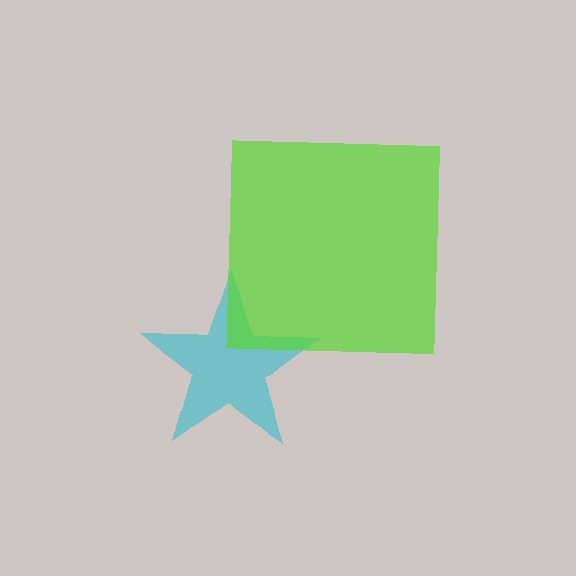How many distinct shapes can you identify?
There are 2 distinct shapes: a cyan star, a lime square.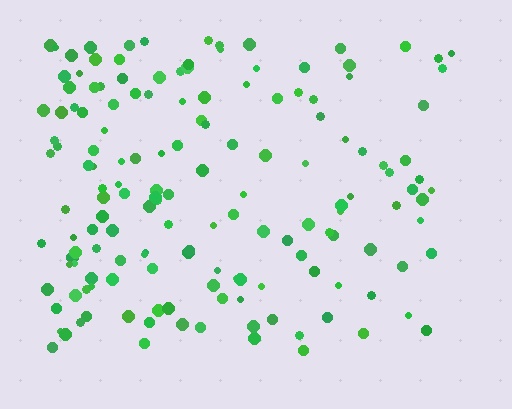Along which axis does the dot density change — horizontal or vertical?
Horizontal.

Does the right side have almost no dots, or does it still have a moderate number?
Still a moderate number, just noticeably fewer than the left.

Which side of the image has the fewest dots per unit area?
The right.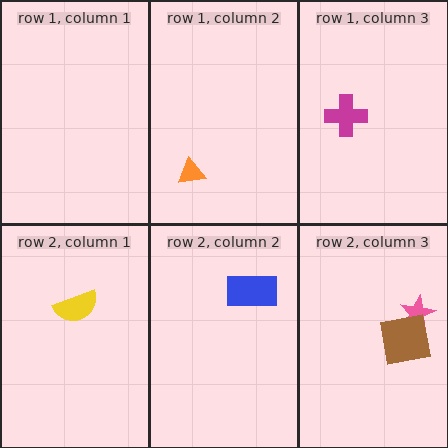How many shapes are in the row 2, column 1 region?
1.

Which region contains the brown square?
The row 2, column 3 region.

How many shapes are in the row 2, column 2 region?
1.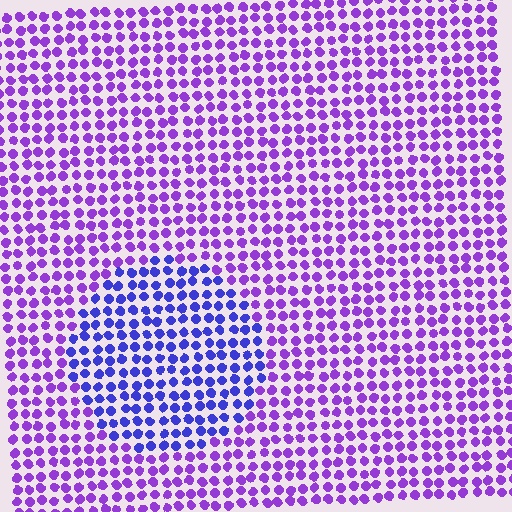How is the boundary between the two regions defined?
The boundary is defined purely by a slight shift in hue (about 35 degrees). Spacing, size, and orientation are identical on both sides.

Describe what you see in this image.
The image is filled with small purple elements in a uniform arrangement. A circle-shaped region is visible where the elements are tinted to a slightly different hue, forming a subtle color boundary.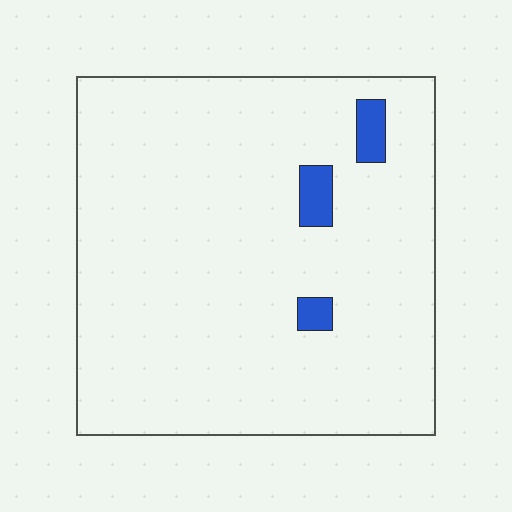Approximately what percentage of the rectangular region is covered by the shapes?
Approximately 5%.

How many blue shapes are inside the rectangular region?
3.